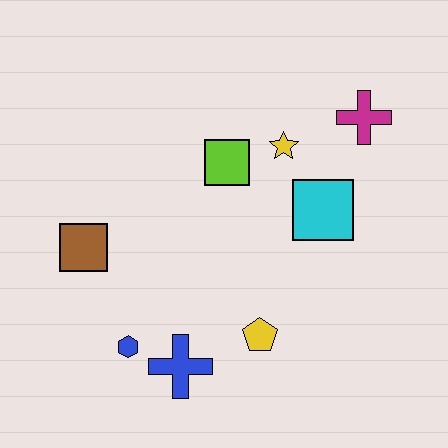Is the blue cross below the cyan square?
Yes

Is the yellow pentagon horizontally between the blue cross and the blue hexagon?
No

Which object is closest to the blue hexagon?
The blue cross is closest to the blue hexagon.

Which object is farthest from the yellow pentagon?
The magenta cross is farthest from the yellow pentagon.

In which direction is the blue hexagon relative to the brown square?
The blue hexagon is below the brown square.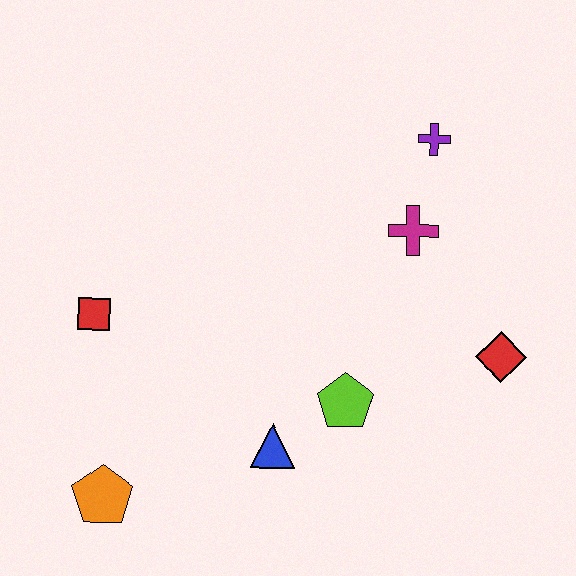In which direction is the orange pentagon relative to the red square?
The orange pentagon is below the red square.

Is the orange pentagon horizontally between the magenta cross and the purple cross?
No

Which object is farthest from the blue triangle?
The purple cross is farthest from the blue triangle.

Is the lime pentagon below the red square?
Yes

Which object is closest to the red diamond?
The magenta cross is closest to the red diamond.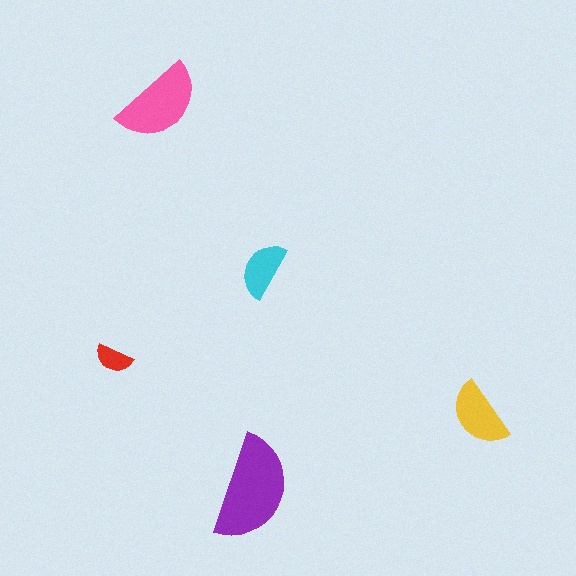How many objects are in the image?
There are 5 objects in the image.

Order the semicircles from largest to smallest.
the purple one, the pink one, the yellow one, the cyan one, the red one.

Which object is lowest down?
The purple semicircle is bottommost.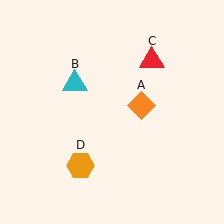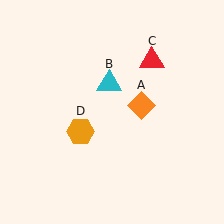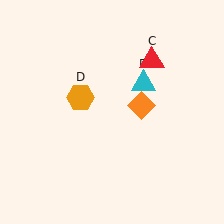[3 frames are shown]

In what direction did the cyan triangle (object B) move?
The cyan triangle (object B) moved right.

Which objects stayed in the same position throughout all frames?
Orange diamond (object A) and red triangle (object C) remained stationary.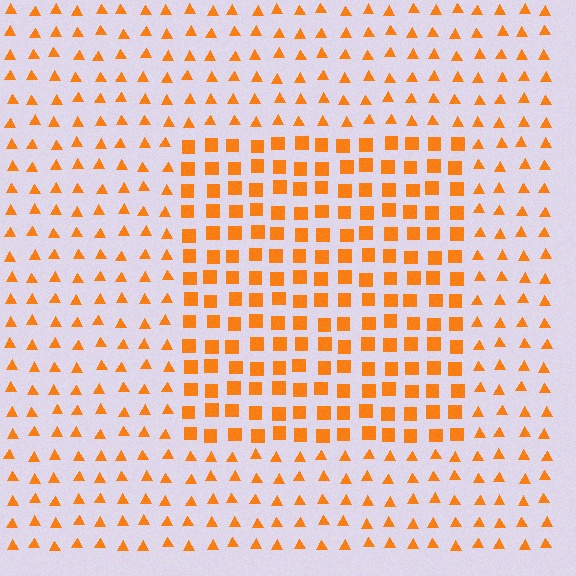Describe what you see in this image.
The image is filled with small orange elements arranged in a uniform grid. A rectangle-shaped region contains squares, while the surrounding area contains triangles. The boundary is defined purely by the change in element shape.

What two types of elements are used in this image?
The image uses squares inside the rectangle region and triangles outside it.